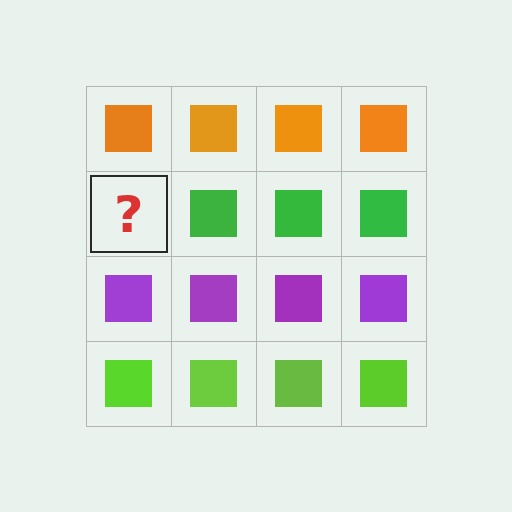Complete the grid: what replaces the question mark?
The question mark should be replaced with a green square.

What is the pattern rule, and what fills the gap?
The rule is that each row has a consistent color. The gap should be filled with a green square.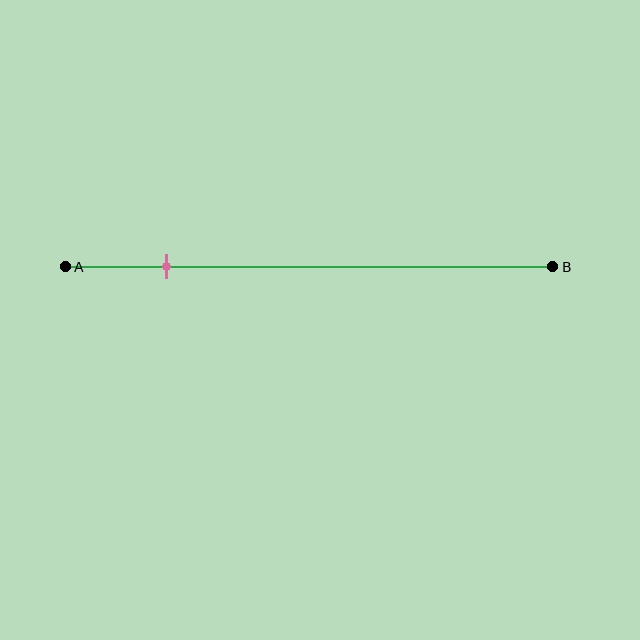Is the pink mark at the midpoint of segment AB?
No, the mark is at about 20% from A, not at the 50% midpoint.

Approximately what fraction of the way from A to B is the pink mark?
The pink mark is approximately 20% of the way from A to B.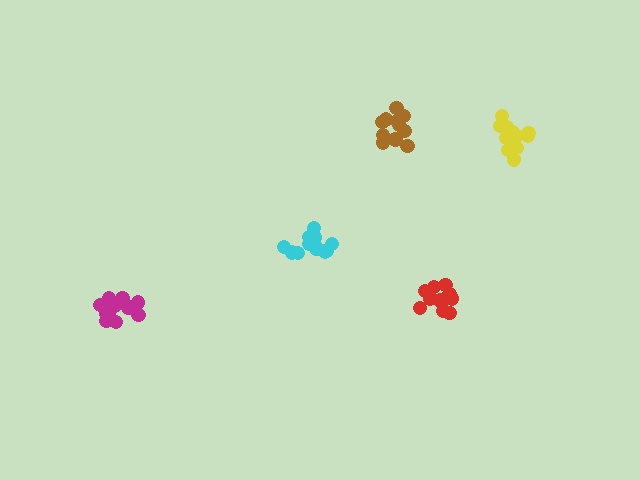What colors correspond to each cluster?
The clusters are colored: cyan, yellow, red, magenta, brown.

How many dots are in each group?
Group 1: 13 dots, Group 2: 12 dots, Group 3: 12 dots, Group 4: 13 dots, Group 5: 11 dots (61 total).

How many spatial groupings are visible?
There are 5 spatial groupings.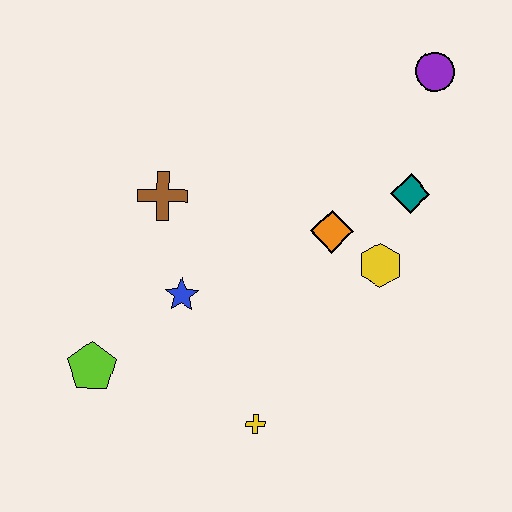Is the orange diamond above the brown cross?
No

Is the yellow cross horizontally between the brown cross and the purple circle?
Yes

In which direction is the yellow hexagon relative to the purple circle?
The yellow hexagon is below the purple circle.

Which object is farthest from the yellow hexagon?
The lime pentagon is farthest from the yellow hexagon.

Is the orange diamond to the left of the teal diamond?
Yes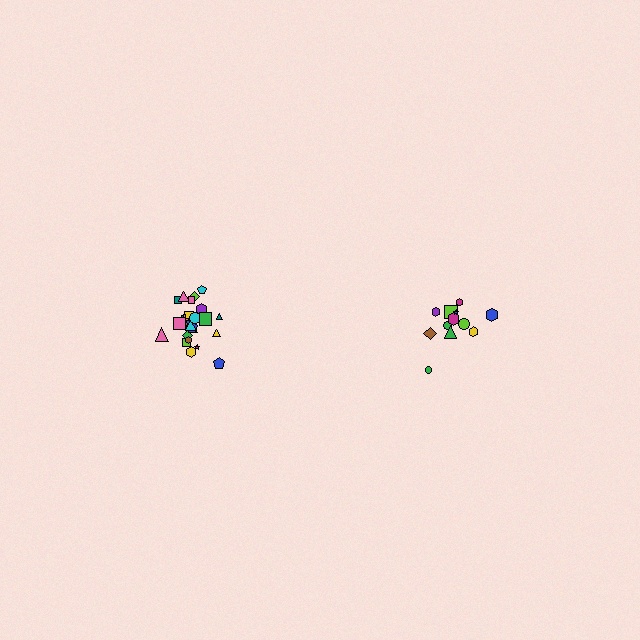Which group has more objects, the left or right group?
The left group.